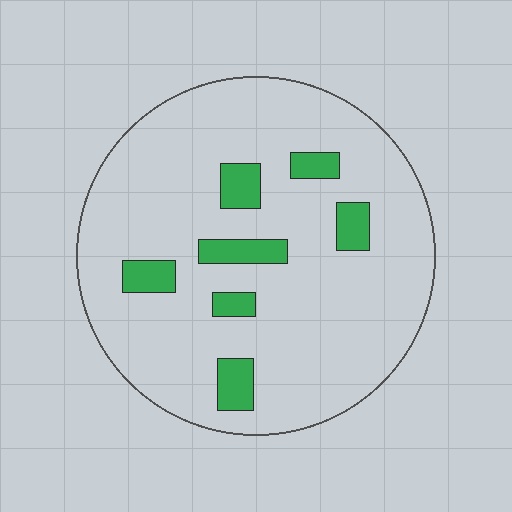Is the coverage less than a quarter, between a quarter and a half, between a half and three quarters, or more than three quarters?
Less than a quarter.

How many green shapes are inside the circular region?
7.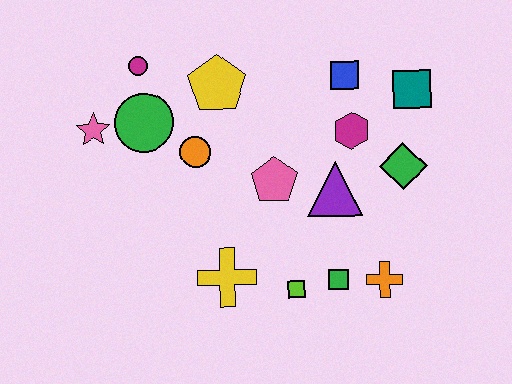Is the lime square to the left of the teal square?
Yes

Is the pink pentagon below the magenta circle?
Yes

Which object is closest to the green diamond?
The magenta hexagon is closest to the green diamond.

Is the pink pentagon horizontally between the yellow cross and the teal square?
Yes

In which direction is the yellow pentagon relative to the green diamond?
The yellow pentagon is to the left of the green diamond.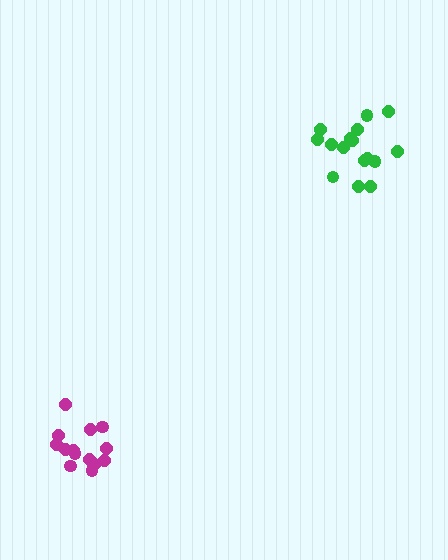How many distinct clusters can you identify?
There are 2 distinct clusters.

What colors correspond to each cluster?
The clusters are colored: magenta, green.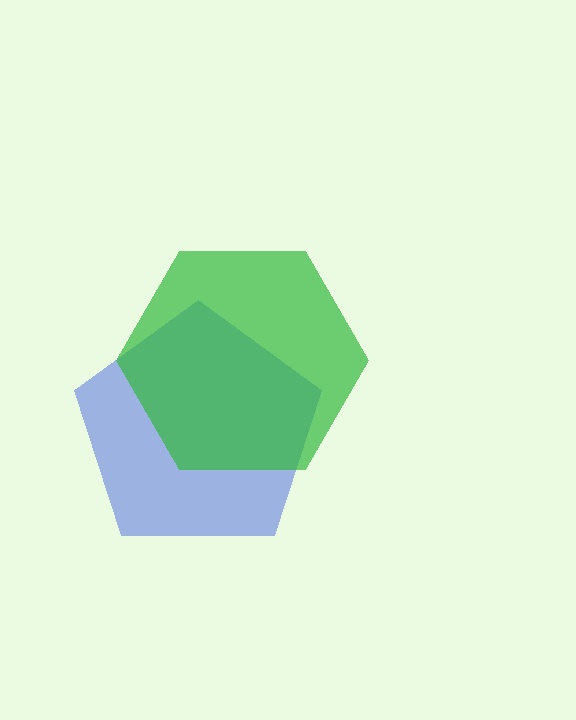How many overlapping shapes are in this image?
There are 2 overlapping shapes in the image.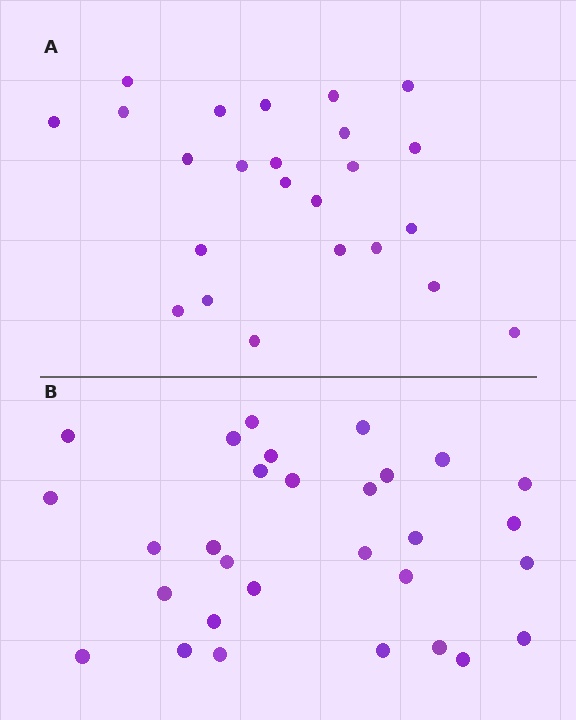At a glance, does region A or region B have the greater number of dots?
Region B (the bottom region) has more dots.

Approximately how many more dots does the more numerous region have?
Region B has about 6 more dots than region A.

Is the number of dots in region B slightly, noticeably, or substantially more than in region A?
Region B has noticeably more, but not dramatically so. The ratio is roughly 1.2 to 1.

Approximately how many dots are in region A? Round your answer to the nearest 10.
About 20 dots. (The exact count is 24, which rounds to 20.)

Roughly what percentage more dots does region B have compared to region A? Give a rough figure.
About 25% more.